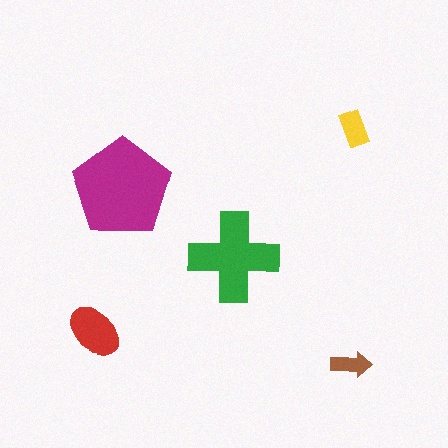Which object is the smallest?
The brown arrow.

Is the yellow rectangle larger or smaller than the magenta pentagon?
Smaller.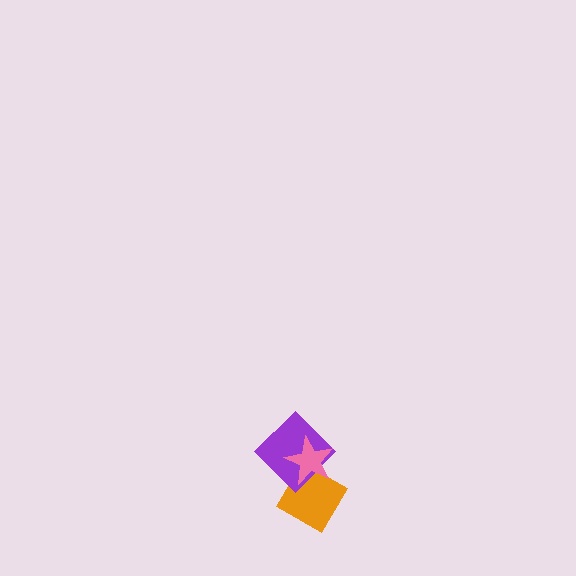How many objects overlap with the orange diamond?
2 objects overlap with the orange diamond.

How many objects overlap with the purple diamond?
2 objects overlap with the purple diamond.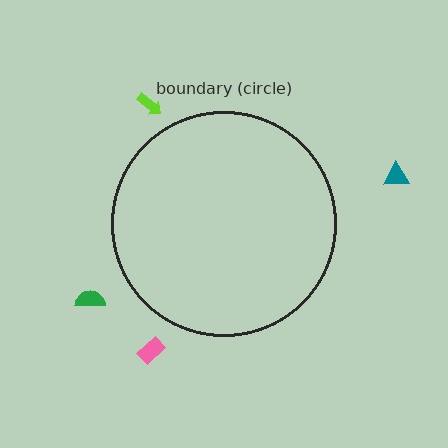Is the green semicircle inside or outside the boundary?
Outside.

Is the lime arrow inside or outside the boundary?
Outside.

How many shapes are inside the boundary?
0 inside, 4 outside.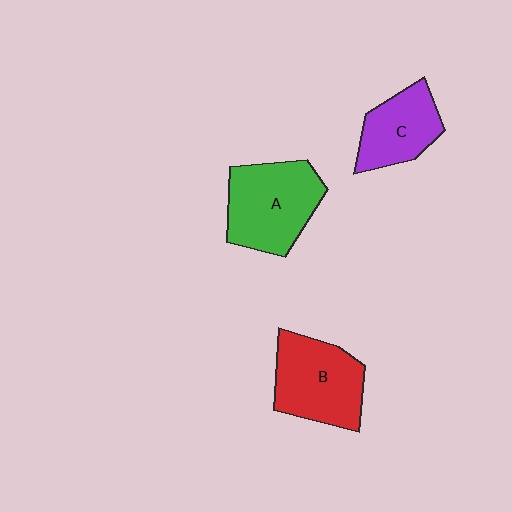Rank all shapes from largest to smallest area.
From largest to smallest: A (green), B (red), C (purple).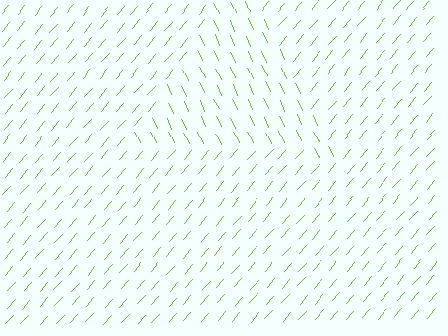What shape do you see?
I see a triangle.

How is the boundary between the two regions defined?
The boundary is defined purely by a change in line orientation (approximately 65 degrees difference). All lines are the same color and thickness.